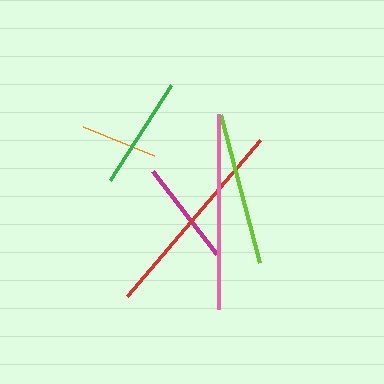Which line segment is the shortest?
The orange line is the shortest at approximately 77 pixels.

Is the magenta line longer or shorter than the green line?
The green line is longer than the magenta line.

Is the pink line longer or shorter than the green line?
The pink line is longer than the green line.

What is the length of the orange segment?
The orange segment is approximately 77 pixels long.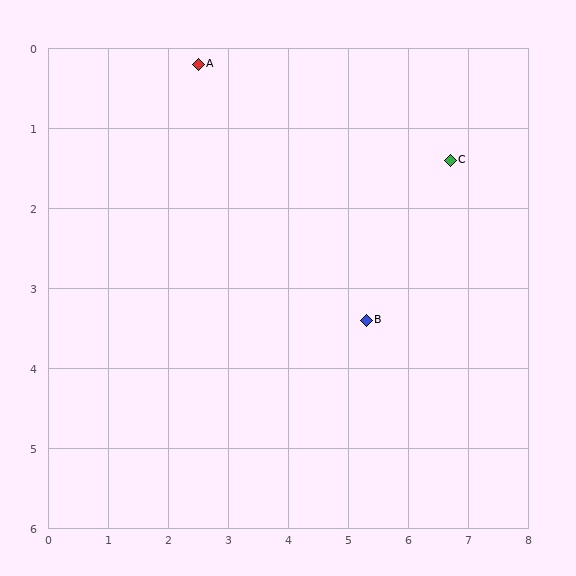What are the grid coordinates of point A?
Point A is at approximately (2.5, 0.2).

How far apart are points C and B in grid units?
Points C and B are about 2.4 grid units apart.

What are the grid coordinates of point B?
Point B is at approximately (5.3, 3.4).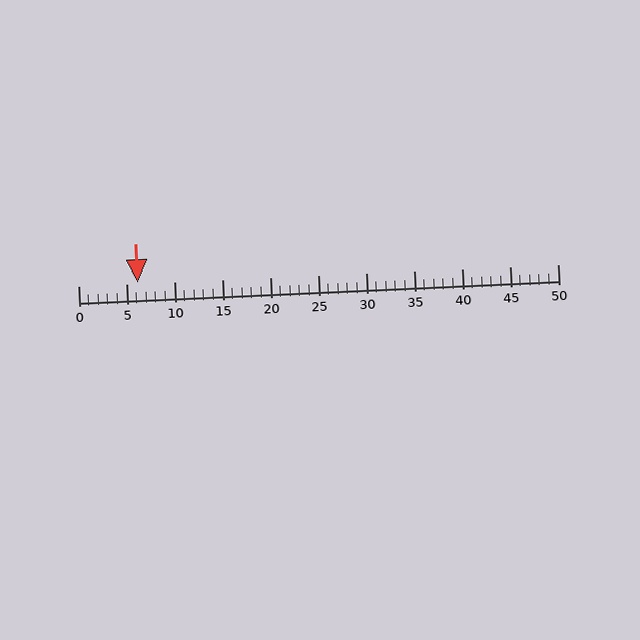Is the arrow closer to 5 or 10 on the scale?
The arrow is closer to 5.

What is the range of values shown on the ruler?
The ruler shows values from 0 to 50.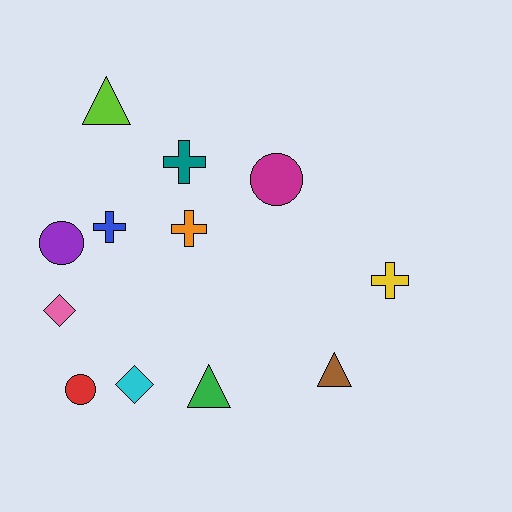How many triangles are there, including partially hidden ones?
There are 3 triangles.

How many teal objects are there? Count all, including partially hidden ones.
There is 1 teal object.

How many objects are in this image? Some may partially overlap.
There are 12 objects.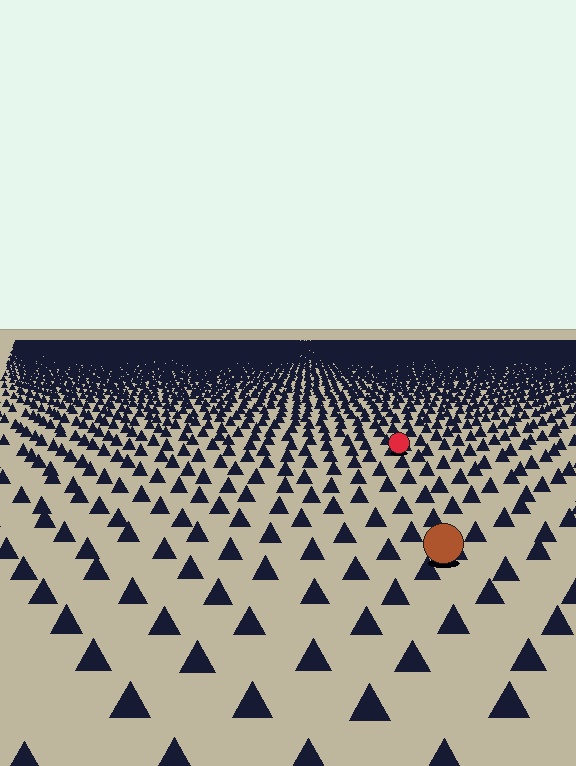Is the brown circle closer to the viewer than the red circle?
Yes. The brown circle is closer — you can tell from the texture gradient: the ground texture is coarser near it.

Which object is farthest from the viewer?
The red circle is farthest from the viewer. It appears smaller and the ground texture around it is denser.